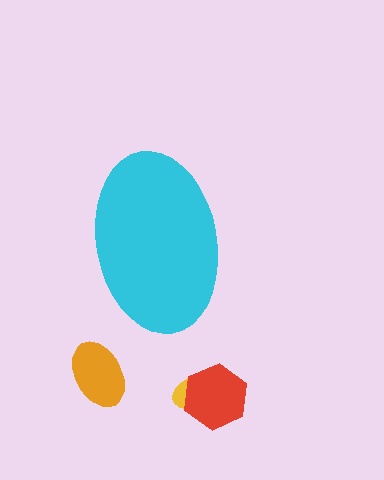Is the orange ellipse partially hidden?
No, the orange ellipse is fully visible.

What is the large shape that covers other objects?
A cyan ellipse.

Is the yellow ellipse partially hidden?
No, the yellow ellipse is fully visible.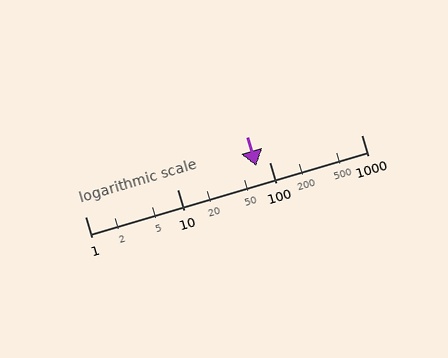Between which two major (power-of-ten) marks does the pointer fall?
The pointer is between 10 and 100.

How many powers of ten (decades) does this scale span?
The scale spans 3 decades, from 1 to 1000.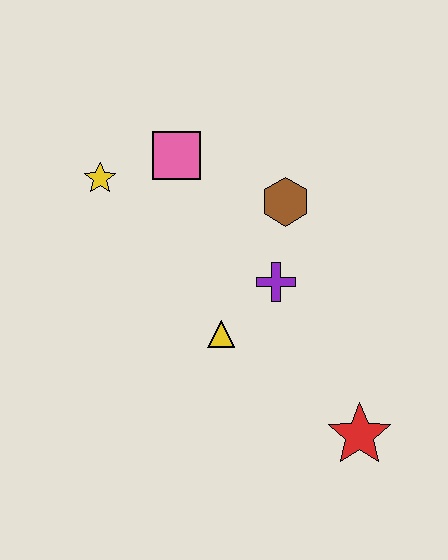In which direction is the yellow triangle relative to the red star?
The yellow triangle is to the left of the red star.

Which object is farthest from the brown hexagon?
The red star is farthest from the brown hexagon.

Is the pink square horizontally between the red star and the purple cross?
No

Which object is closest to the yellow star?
The pink square is closest to the yellow star.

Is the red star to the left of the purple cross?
No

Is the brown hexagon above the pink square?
No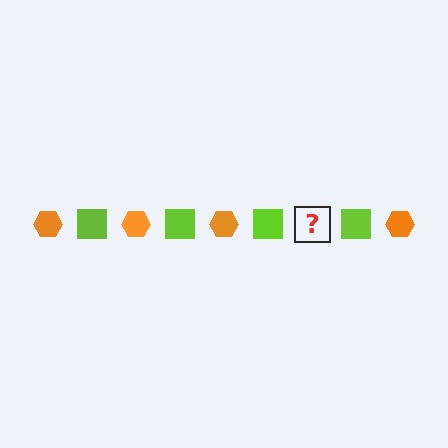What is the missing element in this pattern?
The missing element is an orange hexagon.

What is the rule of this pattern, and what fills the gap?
The rule is that the pattern alternates between orange hexagon and lime square. The gap should be filled with an orange hexagon.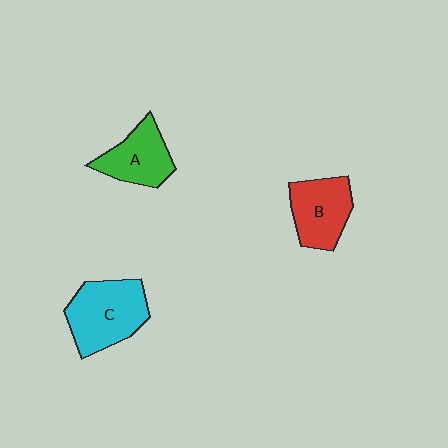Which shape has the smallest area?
Shape A (green).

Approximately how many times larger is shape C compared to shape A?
Approximately 1.4 times.